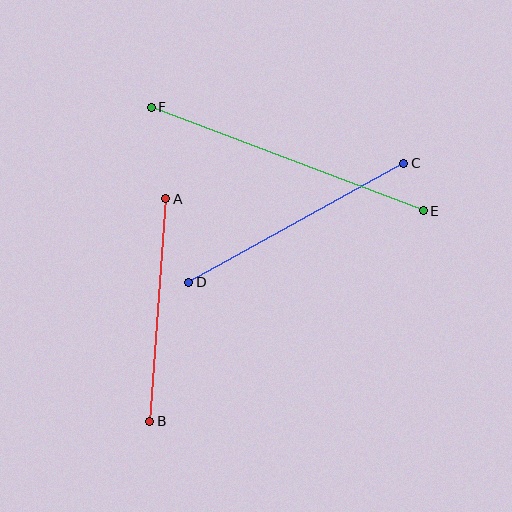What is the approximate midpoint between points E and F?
The midpoint is at approximately (287, 159) pixels.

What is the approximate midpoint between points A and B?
The midpoint is at approximately (158, 310) pixels.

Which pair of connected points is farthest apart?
Points E and F are farthest apart.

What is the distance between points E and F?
The distance is approximately 291 pixels.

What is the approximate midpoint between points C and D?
The midpoint is at approximately (296, 223) pixels.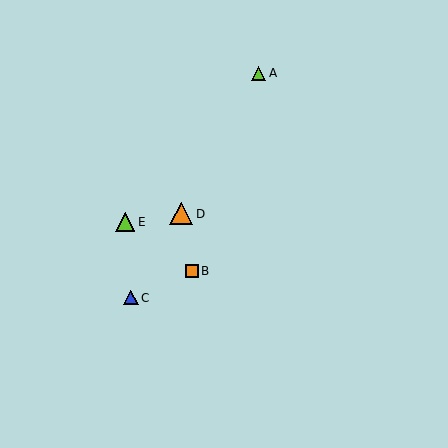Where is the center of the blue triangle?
The center of the blue triangle is at (131, 298).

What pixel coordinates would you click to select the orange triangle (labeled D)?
Click at (181, 214) to select the orange triangle D.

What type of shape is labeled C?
Shape C is a blue triangle.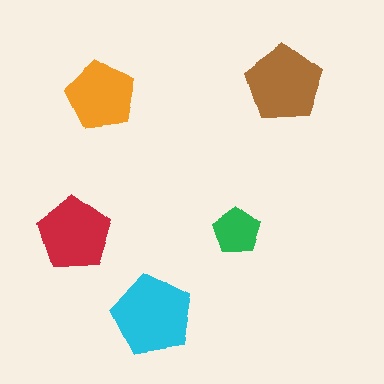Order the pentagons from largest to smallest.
the cyan one, the brown one, the red one, the orange one, the green one.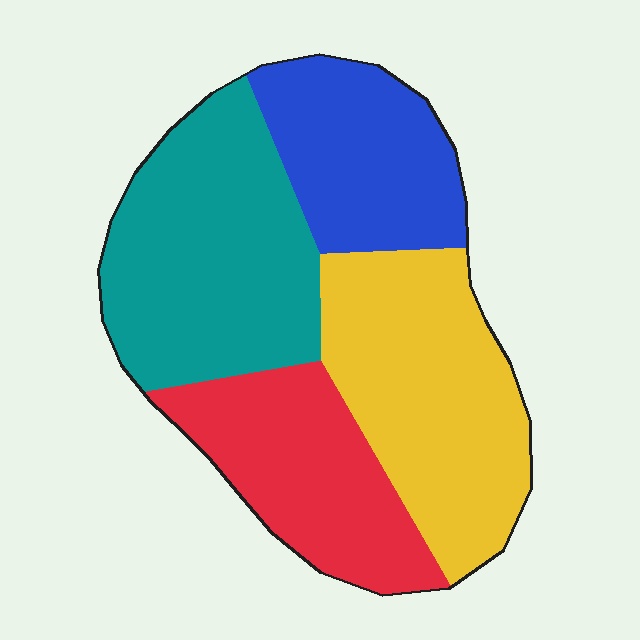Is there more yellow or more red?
Yellow.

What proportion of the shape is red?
Red covers 21% of the shape.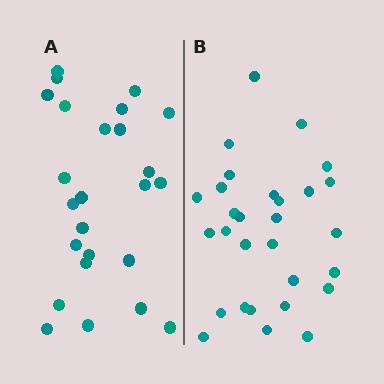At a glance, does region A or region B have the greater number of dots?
Region B (the right region) has more dots.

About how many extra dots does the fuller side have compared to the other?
Region B has about 4 more dots than region A.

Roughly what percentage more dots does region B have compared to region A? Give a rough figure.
About 15% more.